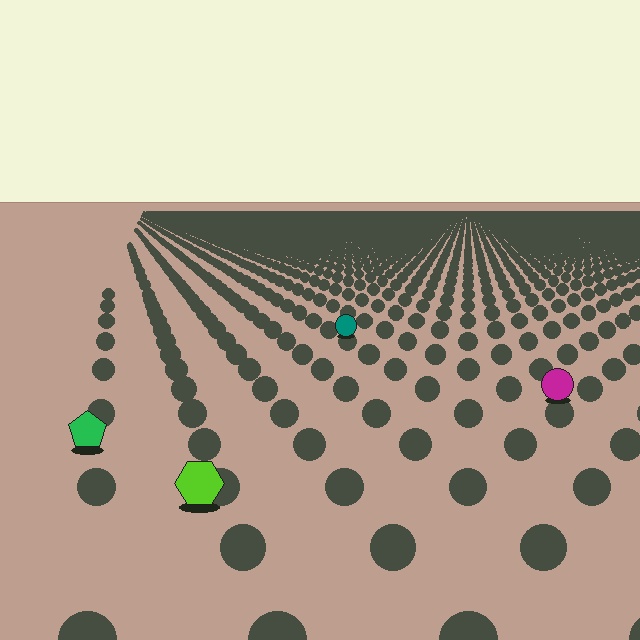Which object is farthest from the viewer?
The teal circle is farthest from the viewer. It appears smaller and the ground texture around it is denser.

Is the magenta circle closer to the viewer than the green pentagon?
No. The green pentagon is closer — you can tell from the texture gradient: the ground texture is coarser near it.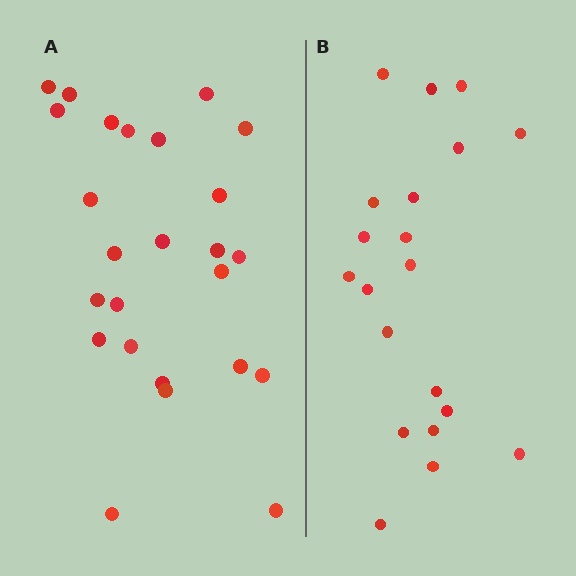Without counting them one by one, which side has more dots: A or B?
Region A (the left region) has more dots.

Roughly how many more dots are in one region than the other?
Region A has about 5 more dots than region B.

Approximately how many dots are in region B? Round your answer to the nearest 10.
About 20 dots.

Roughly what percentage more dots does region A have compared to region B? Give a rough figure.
About 25% more.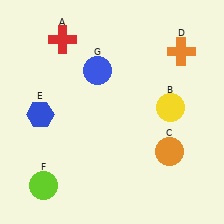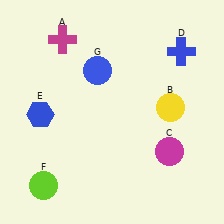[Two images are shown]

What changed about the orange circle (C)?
In Image 1, C is orange. In Image 2, it changed to magenta.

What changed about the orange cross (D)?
In Image 1, D is orange. In Image 2, it changed to blue.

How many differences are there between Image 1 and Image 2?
There are 3 differences between the two images.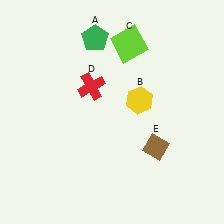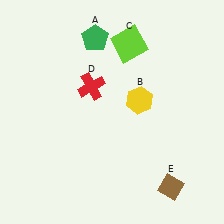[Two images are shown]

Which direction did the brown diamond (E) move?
The brown diamond (E) moved down.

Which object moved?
The brown diamond (E) moved down.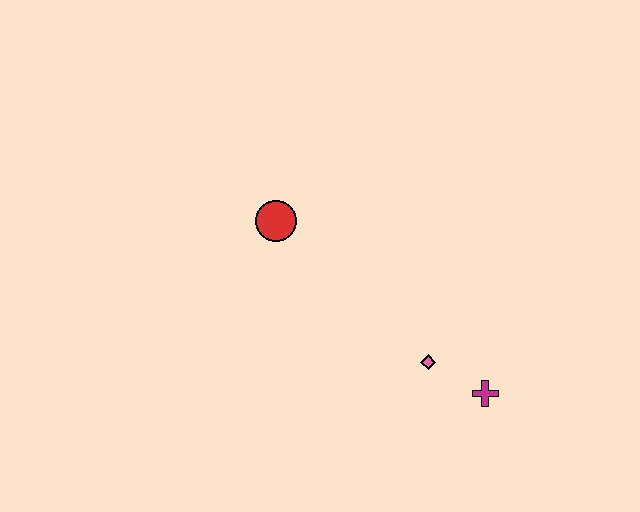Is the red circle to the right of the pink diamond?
No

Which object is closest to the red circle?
The pink diamond is closest to the red circle.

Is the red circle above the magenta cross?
Yes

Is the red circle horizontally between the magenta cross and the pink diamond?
No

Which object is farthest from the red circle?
The magenta cross is farthest from the red circle.